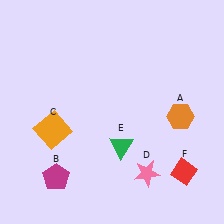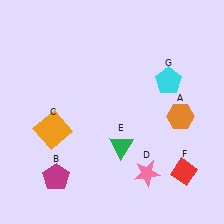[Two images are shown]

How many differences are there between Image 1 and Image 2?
There is 1 difference between the two images.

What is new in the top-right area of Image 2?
A cyan pentagon (G) was added in the top-right area of Image 2.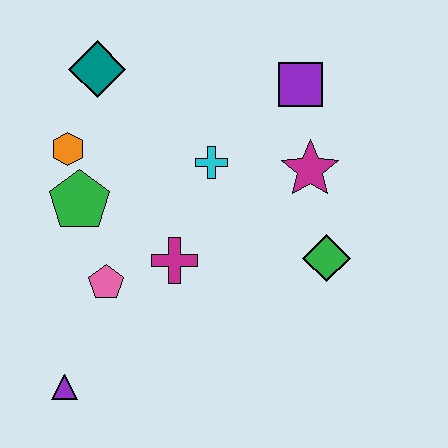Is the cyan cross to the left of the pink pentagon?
No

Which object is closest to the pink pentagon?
The magenta cross is closest to the pink pentagon.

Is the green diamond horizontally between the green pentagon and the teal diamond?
No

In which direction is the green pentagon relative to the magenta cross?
The green pentagon is to the left of the magenta cross.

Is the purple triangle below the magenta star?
Yes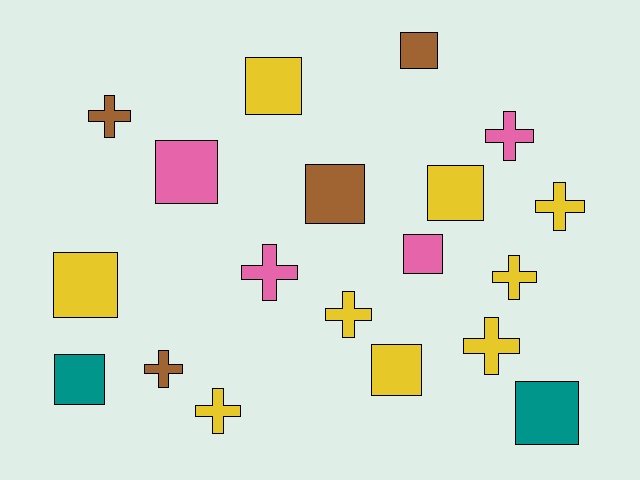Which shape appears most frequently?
Square, with 10 objects.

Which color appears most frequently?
Yellow, with 9 objects.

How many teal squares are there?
There are 2 teal squares.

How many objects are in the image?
There are 19 objects.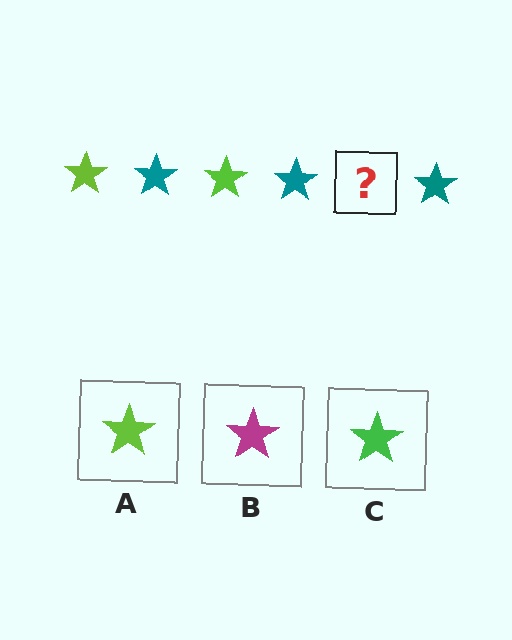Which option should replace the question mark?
Option A.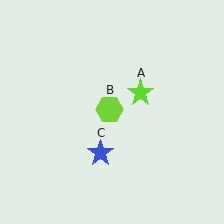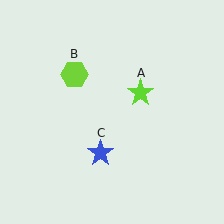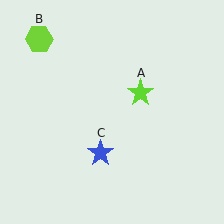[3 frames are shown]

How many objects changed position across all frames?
1 object changed position: lime hexagon (object B).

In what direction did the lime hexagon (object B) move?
The lime hexagon (object B) moved up and to the left.